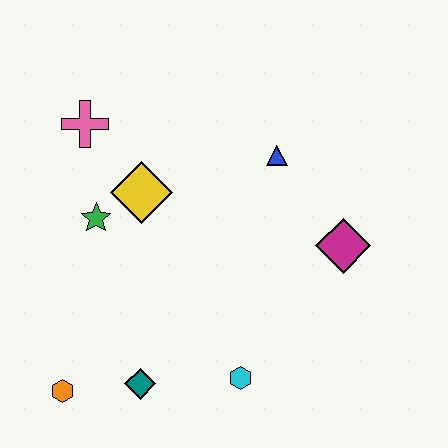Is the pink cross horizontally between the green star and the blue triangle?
No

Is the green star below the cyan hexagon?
No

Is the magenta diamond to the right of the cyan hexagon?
Yes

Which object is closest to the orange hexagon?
The teal diamond is closest to the orange hexagon.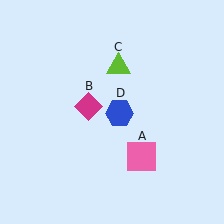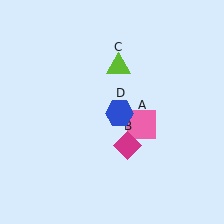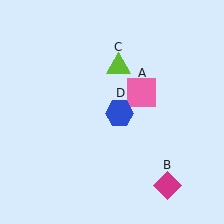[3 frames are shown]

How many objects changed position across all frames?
2 objects changed position: pink square (object A), magenta diamond (object B).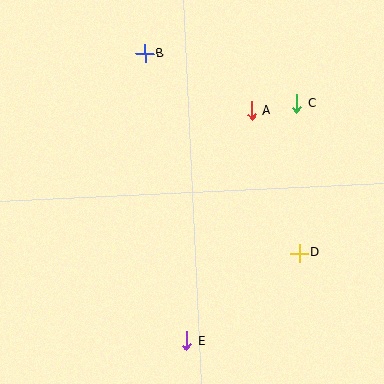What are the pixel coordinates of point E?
Point E is at (187, 341).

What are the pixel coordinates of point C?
Point C is at (297, 104).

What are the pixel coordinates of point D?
Point D is at (299, 253).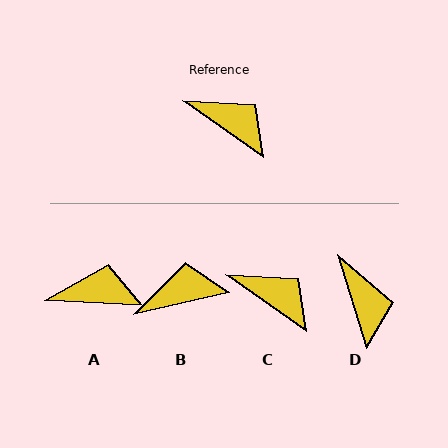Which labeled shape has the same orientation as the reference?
C.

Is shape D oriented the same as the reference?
No, it is off by about 38 degrees.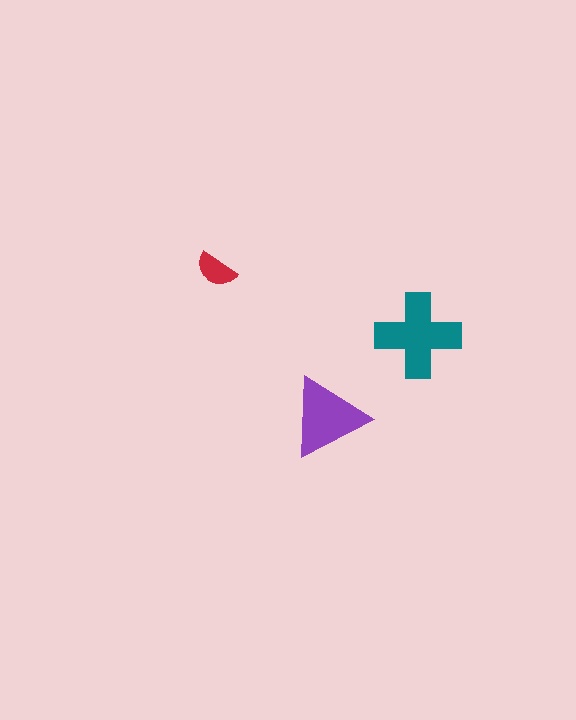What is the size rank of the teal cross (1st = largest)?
1st.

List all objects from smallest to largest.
The red semicircle, the purple triangle, the teal cross.